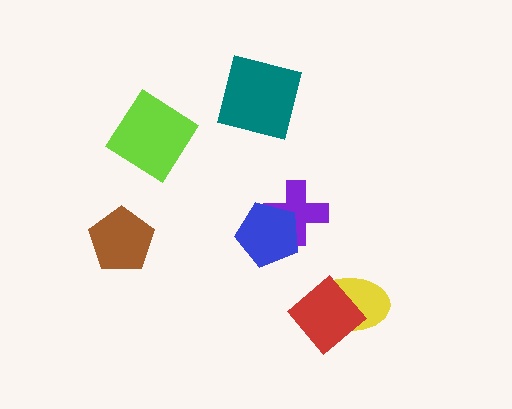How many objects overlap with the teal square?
0 objects overlap with the teal square.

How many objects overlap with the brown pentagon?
0 objects overlap with the brown pentagon.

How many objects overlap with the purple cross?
1 object overlaps with the purple cross.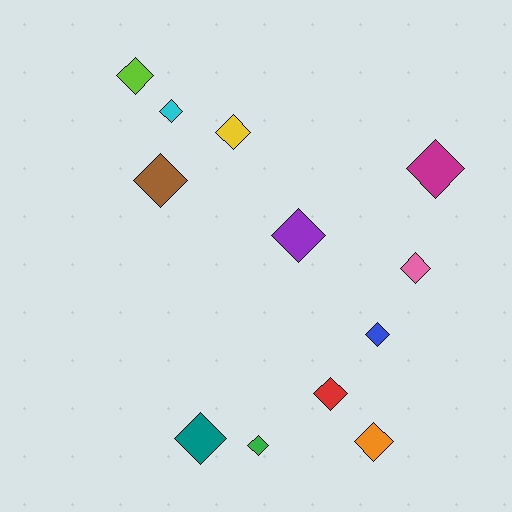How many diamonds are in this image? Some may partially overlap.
There are 12 diamonds.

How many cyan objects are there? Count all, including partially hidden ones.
There is 1 cyan object.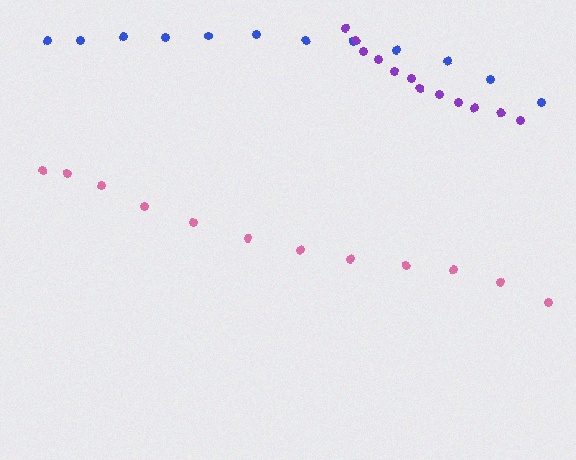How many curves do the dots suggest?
There are 3 distinct paths.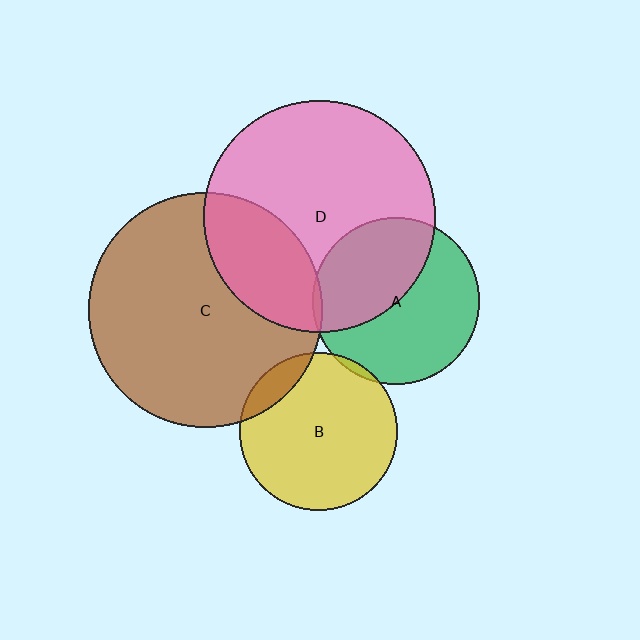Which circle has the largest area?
Circle C (brown).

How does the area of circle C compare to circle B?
Approximately 2.2 times.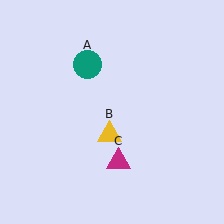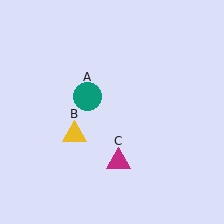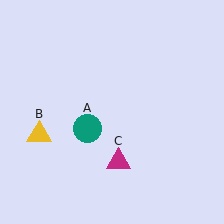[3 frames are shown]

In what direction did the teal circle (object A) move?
The teal circle (object A) moved down.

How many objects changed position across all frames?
2 objects changed position: teal circle (object A), yellow triangle (object B).